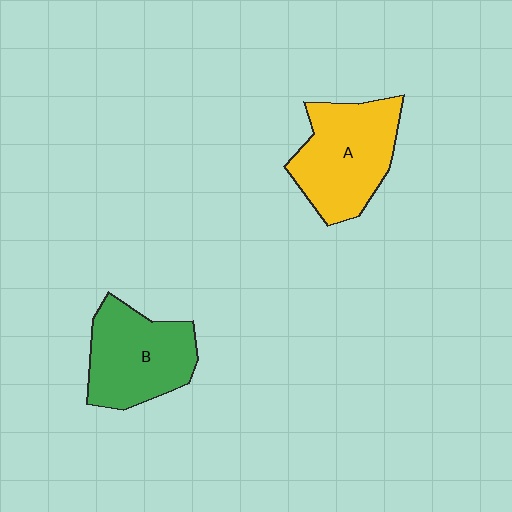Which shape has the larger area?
Shape A (yellow).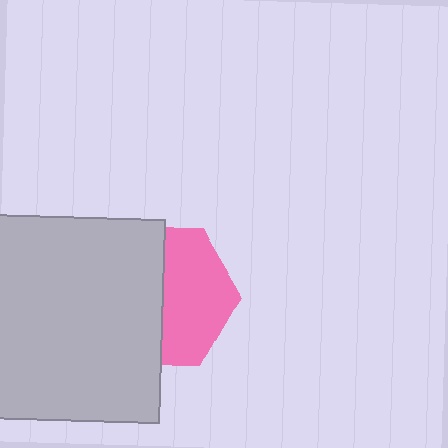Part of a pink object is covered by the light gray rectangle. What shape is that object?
It is a hexagon.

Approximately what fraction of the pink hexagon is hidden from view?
Roughly 51% of the pink hexagon is hidden behind the light gray rectangle.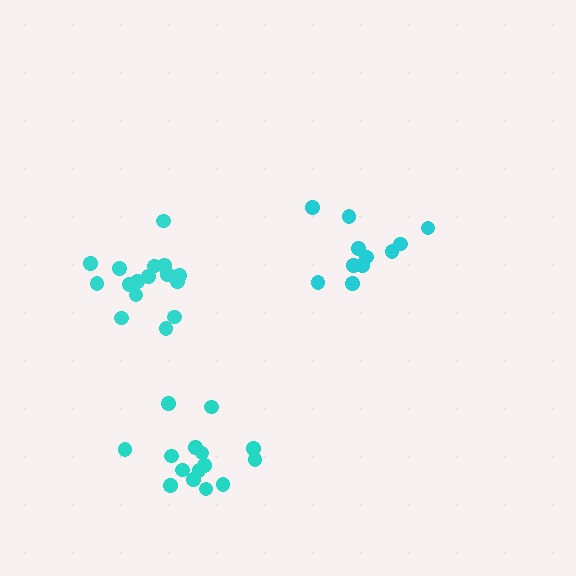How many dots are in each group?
Group 1: 11 dots, Group 2: 17 dots, Group 3: 15 dots (43 total).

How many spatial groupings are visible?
There are 3 spatial groupings.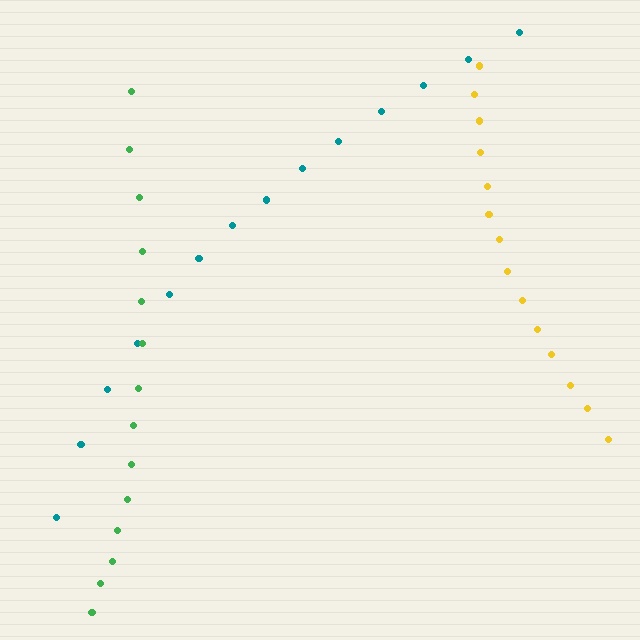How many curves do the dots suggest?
There are 3 distinct paths.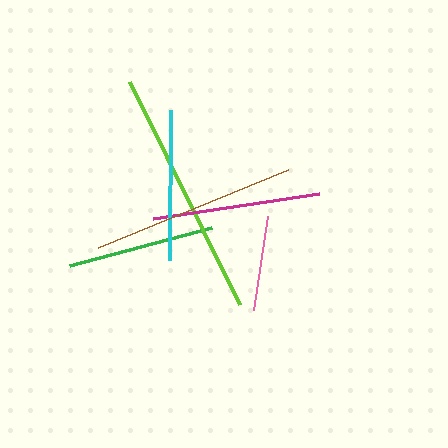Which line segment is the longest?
The lime line is the longest at approximately 248 pixels.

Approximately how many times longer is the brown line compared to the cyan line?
The brown line is approximately 1.4 times the length of the cyan line.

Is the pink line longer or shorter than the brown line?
The brown line is longer than the pink line.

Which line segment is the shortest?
The pink line is the shortest at approximately 95 pixels.